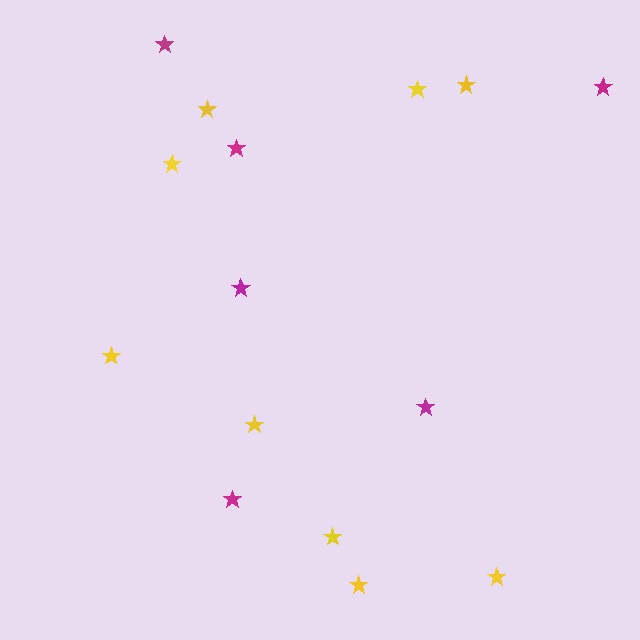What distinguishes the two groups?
There are 2 groups: one group of yellow stars (9) and one group of magenta stars (6).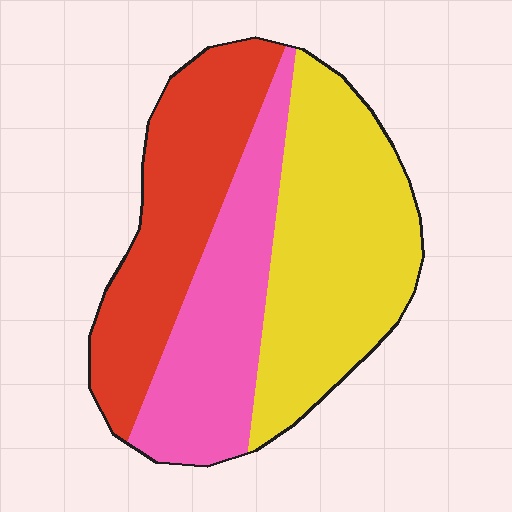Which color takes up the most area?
Yellow, at roughly 40%.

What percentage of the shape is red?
Red covers about 30% of the shape.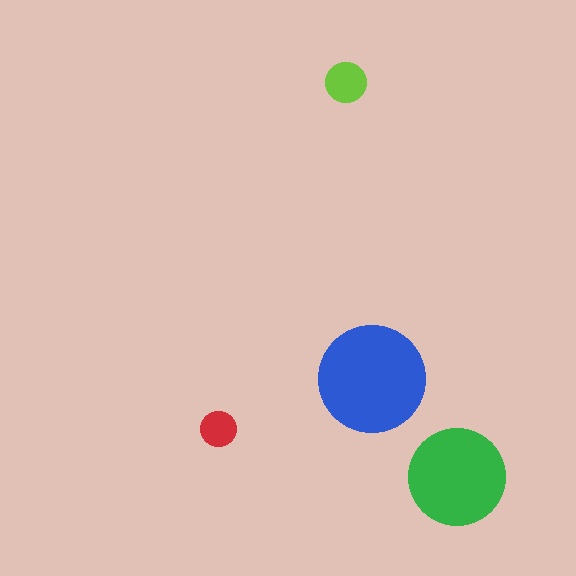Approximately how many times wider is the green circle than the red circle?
About 3 times wider.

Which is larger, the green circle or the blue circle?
The blue one.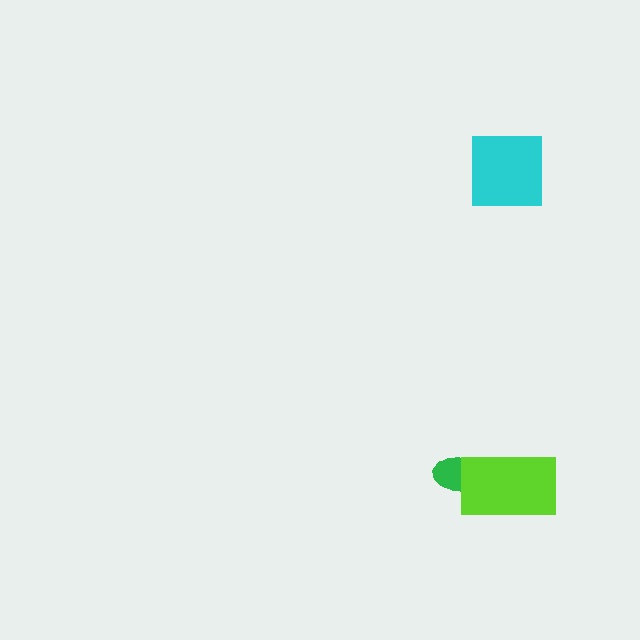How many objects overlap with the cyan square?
0 objects overlap with the cyan square.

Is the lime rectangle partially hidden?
No, no other shape covers it.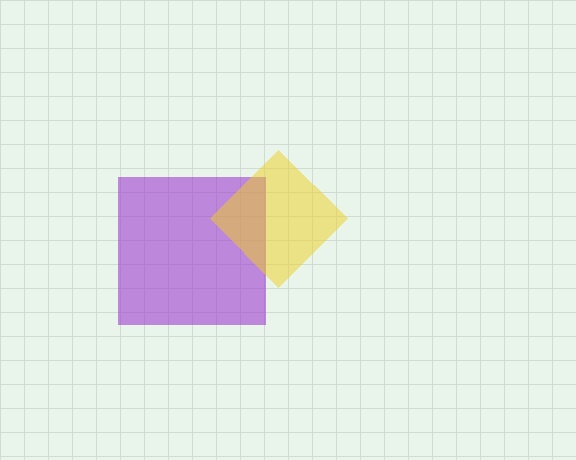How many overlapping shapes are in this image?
There are 2 overlapping shapes in the image.